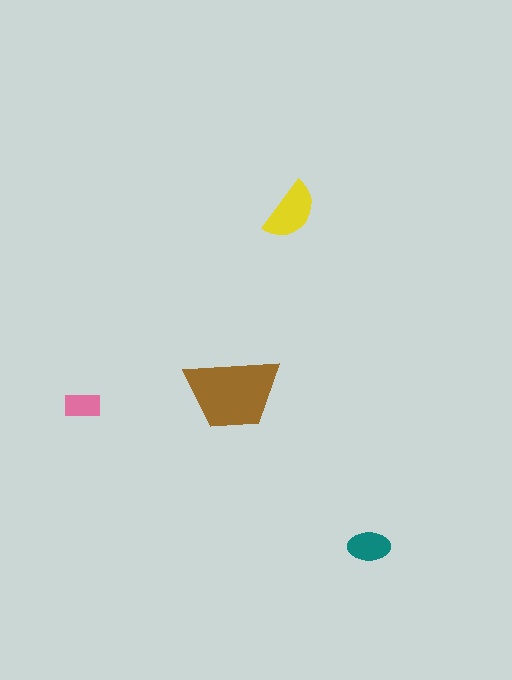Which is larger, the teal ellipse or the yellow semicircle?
The yellow semicircle.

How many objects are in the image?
There are 4 objects in the image.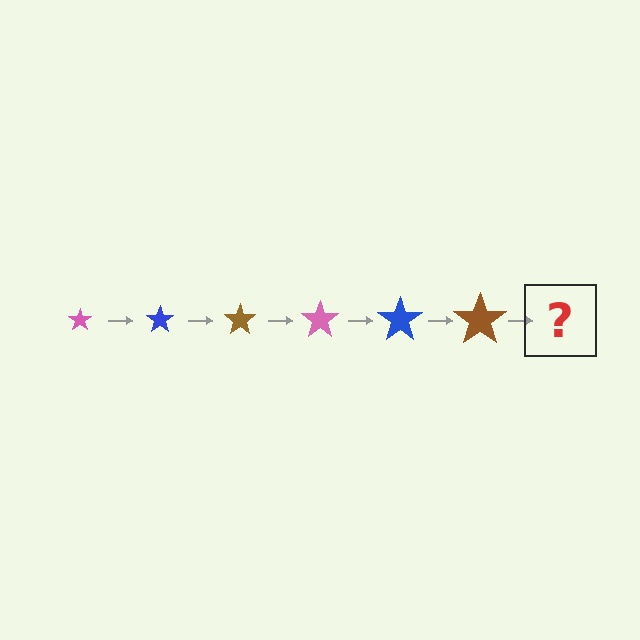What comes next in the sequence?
The next element should be a pink star, larger than the previous one.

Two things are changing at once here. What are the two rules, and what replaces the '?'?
The two rules are that the star grows larger each step and the color cycles through pink, blue, and brown. The '?' should be a pink star, larger than the previous one.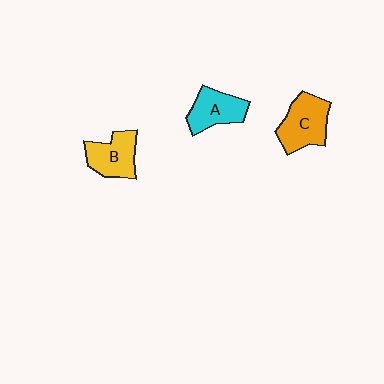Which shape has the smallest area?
Shape A (cyan).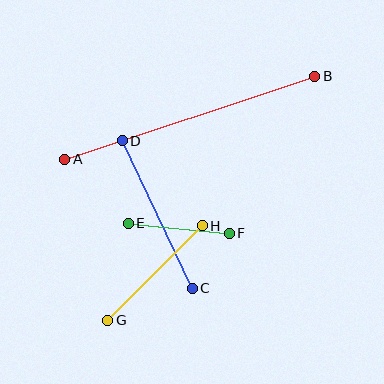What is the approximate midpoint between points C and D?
The midpoint is at approximately (157, 215) pixels.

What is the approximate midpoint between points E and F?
The midpoint is at approximately (179, 228) pixels.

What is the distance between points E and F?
The distance is approximately 102 pixels.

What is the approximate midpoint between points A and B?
The midpoint is at approximately (190, 118) pixels.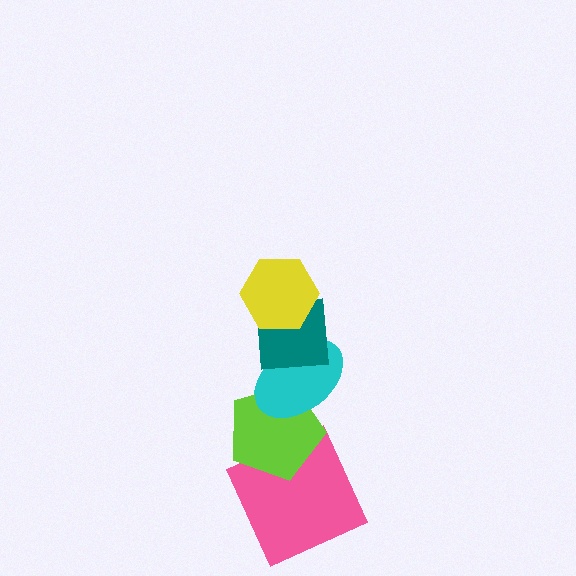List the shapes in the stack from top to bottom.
From top to bottom: the yellow hexagon, the teal square, the cyan ellipse, the lime pentagon, the pink square.